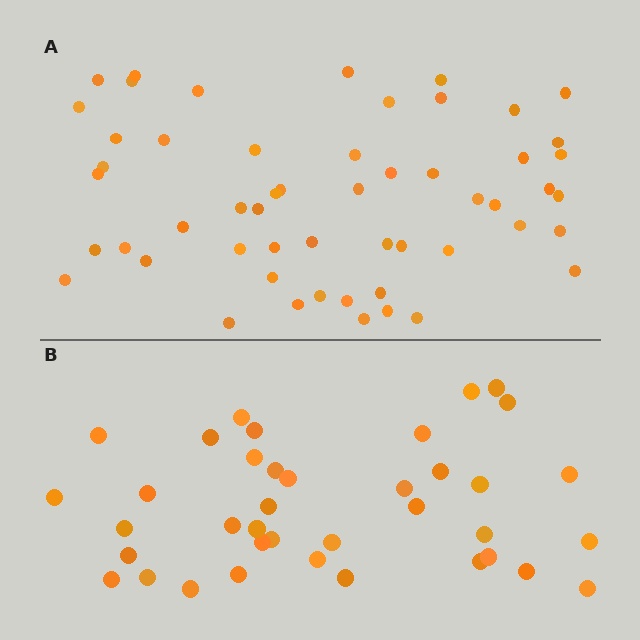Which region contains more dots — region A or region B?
Region A (the top region) has more dots.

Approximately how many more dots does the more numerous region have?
Region A has approximately 15 more dots than region B.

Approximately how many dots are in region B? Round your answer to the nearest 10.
About 40 dots. (The exact count is 38, which rounds to 40.)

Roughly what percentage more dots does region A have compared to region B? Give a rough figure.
About 40% more.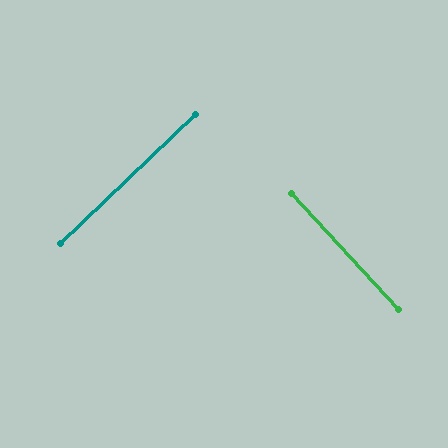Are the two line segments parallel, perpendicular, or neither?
Perpendicular — they meet at approximately 89°.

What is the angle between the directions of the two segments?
Approximately 89 degrees.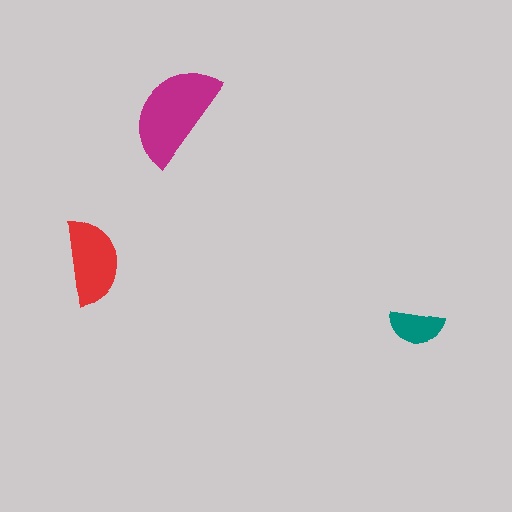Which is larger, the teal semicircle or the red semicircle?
The red one.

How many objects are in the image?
There are 3 objects in the image.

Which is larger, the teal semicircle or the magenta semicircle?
The magenta one.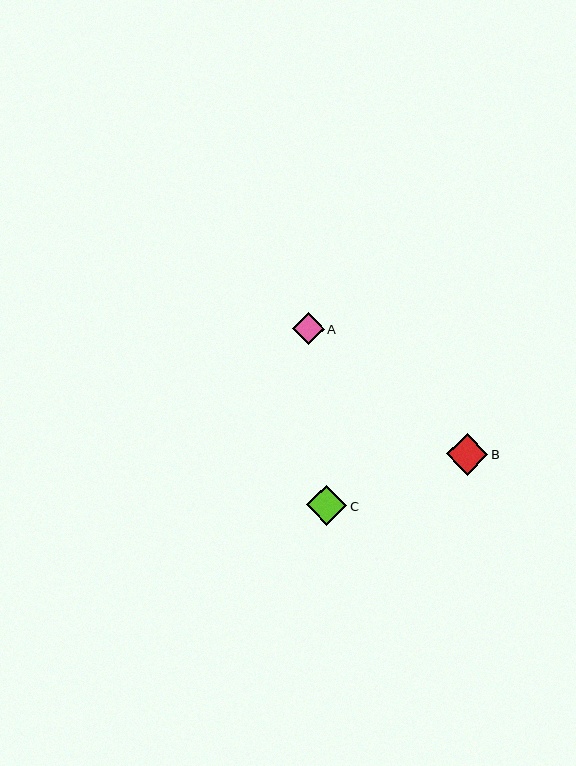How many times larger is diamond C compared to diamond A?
Diamond C is approximately 1.3 times the size of diamond A.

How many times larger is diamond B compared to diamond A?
Diamond B is approximately 1.3 times the size of diamond A.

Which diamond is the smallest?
Diamond A is the smallest with a size of approximately 32 pixels.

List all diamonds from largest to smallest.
From largest to smallest: B, C, A.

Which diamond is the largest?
Diamond B is the largest with a size of approximately 41 pixels.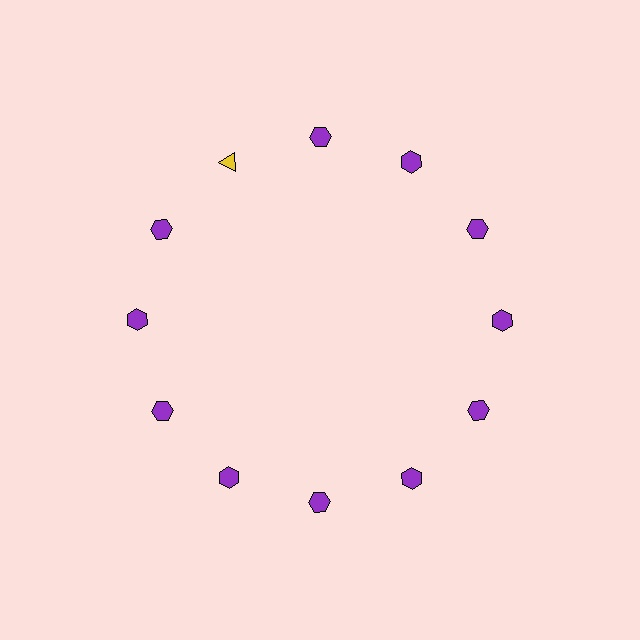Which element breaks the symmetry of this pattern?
The yellow triangle at roughly the 11 o'clock position breaks the symmetry. All other shapes are purple hexagons.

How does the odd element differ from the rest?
It differs in both color (yellow instead of purple) and shape (triangle instead of hexagon).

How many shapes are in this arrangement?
There are 12 shapes arranged in a ring pattern.